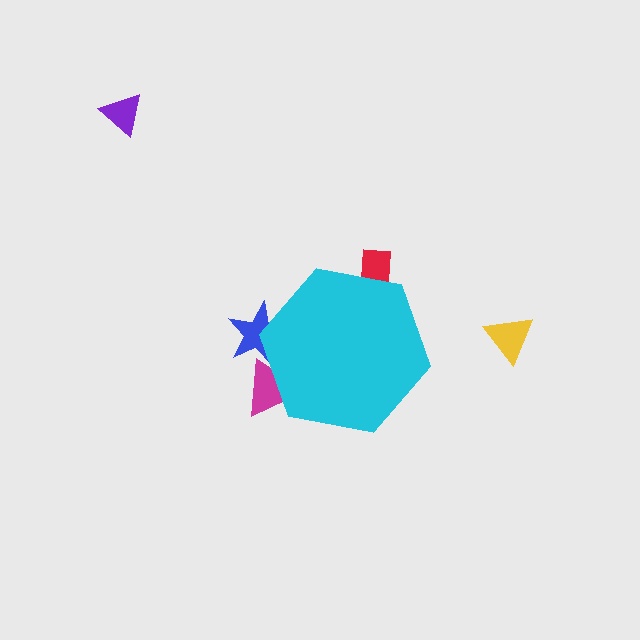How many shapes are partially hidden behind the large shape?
3 shapes are partially hidden.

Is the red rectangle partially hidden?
Yes, the red rectangle is partially hidden behind the cyan hexagon.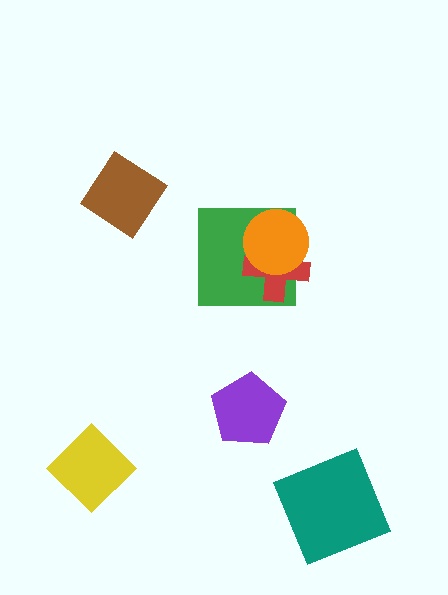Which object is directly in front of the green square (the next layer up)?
The red cross is directly in front of the green square.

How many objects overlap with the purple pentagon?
0 objects overlap with the purple pentagon.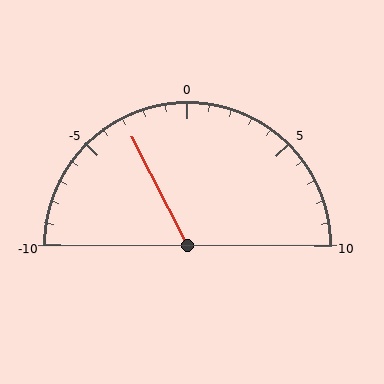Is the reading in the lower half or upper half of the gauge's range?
The reading is in the lower half of the range (-10 to 10).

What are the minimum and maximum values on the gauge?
The gauge ranges from -10 to 10.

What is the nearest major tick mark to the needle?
The nearest major tick mark is -5.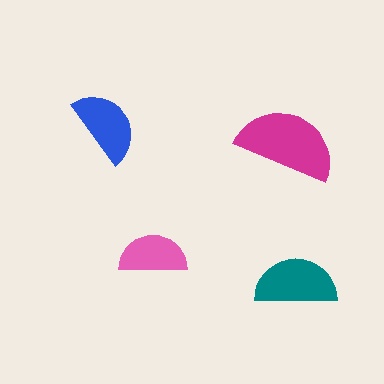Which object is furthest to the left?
The blue semicircle is leftmost.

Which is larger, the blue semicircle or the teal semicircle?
The teal one.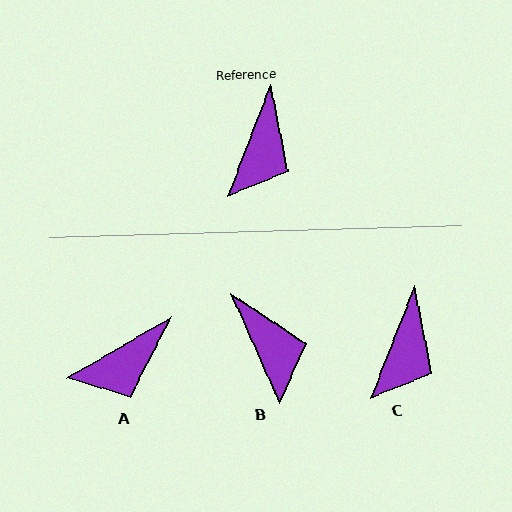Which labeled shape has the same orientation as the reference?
C.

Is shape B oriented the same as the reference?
No, it is off by about 45 degrees.